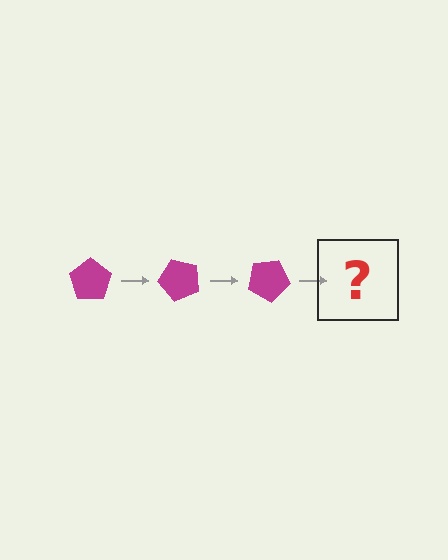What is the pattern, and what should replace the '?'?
The pattern is that the pentagon rotates 50 degrees each step. The '?' should be a magenta pentagon rotated 150 degrees.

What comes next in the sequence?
The next element should be a magenta pentagon rotated 150 degrees.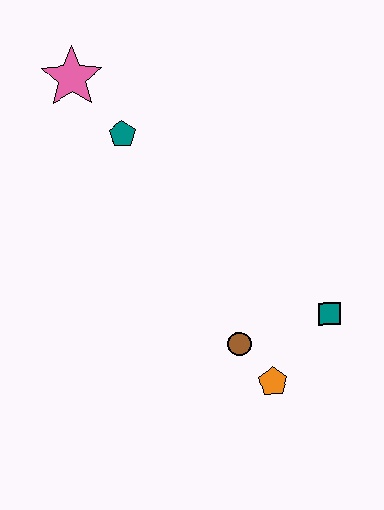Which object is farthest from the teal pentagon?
The orange pentagon is farthest from the teal pentagon.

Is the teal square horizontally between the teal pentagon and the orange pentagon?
No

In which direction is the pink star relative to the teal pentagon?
The pink star is above the teal pentagon.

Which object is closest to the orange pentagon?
The brown circle is closest to the orange pentagon.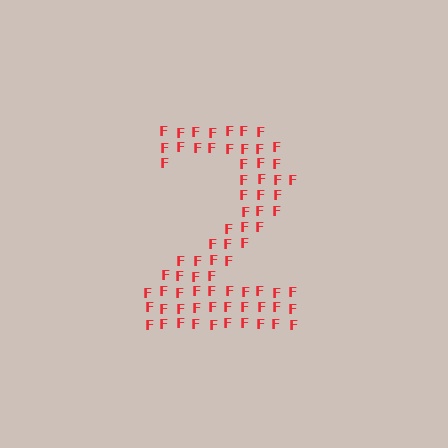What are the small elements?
The small elements are letter F's.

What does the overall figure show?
The overall figure shows the digit 2.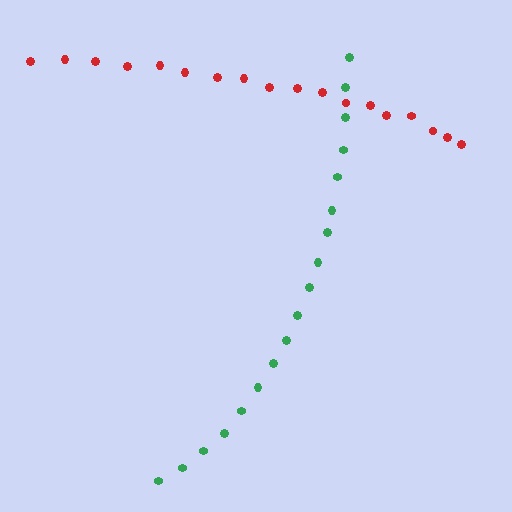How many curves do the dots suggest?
There are 2 distinct paths.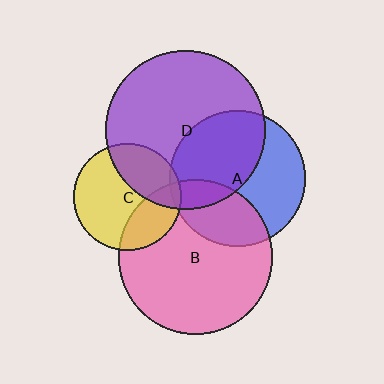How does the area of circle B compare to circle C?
Approximately 2.0 times.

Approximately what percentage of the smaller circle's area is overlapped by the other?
Approximately 30%.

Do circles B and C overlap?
Yes.